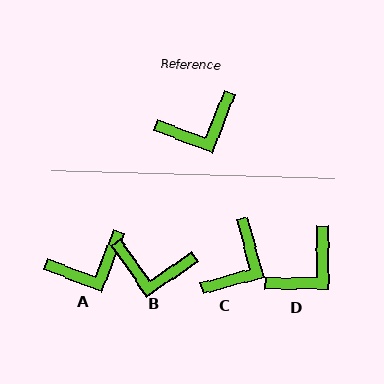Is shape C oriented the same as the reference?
No, it is off by about 36 degrees.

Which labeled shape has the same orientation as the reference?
A.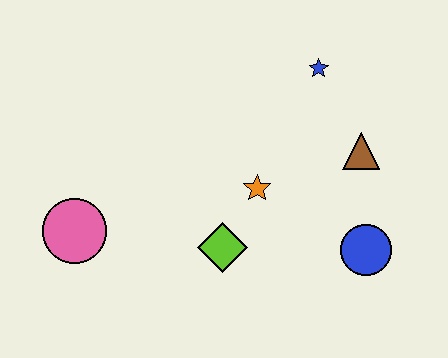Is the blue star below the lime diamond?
No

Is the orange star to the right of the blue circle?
No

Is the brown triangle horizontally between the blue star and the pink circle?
No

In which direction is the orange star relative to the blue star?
The orange star is below the blue star.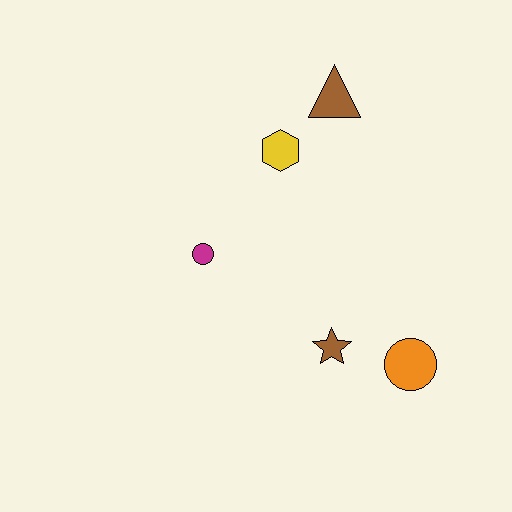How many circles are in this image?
There are 2 circles.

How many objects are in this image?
There are 5 objects.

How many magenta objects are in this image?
There is 1 magenta object.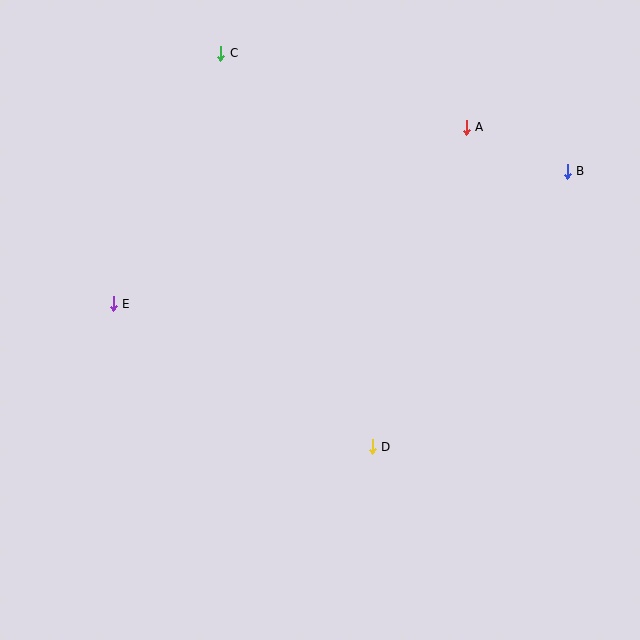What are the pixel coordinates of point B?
Point B is at (567, 171).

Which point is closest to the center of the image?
Point D at (372, 447) is closest to the center.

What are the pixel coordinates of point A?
Point A is at (466, 127).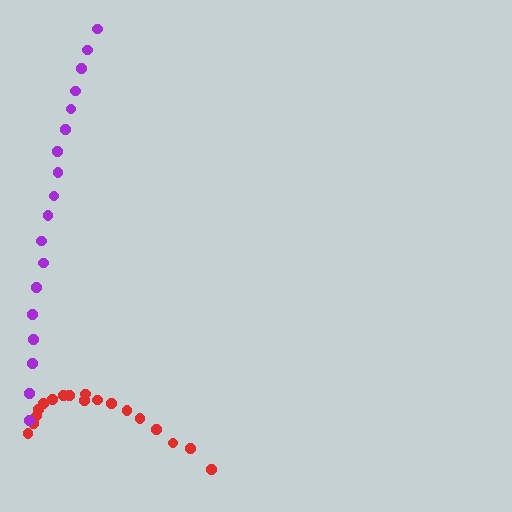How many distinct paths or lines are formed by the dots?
There are 2 distinct paths.